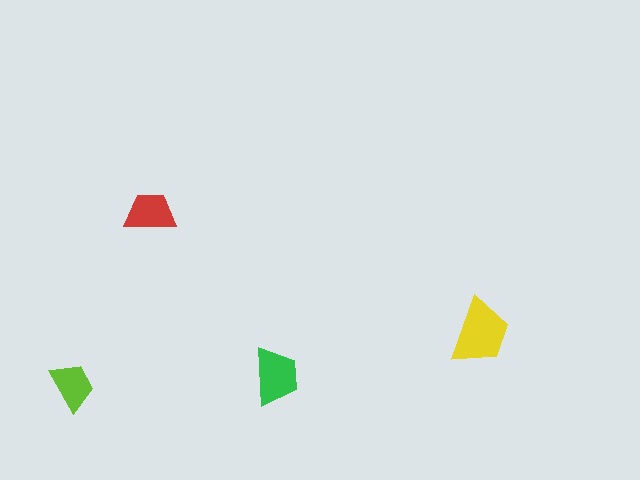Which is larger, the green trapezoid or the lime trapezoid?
The green one.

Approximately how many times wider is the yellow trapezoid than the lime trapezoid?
About 1.5 times wider.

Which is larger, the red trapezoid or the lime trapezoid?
The red one.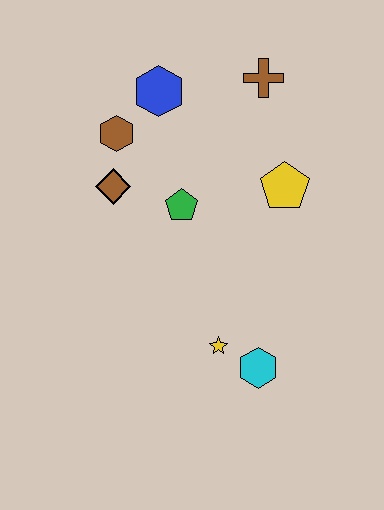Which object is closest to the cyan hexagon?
The yellow star is closest to the cyan hexagon.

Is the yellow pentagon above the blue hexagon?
No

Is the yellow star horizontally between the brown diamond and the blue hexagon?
No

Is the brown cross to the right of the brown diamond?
Yes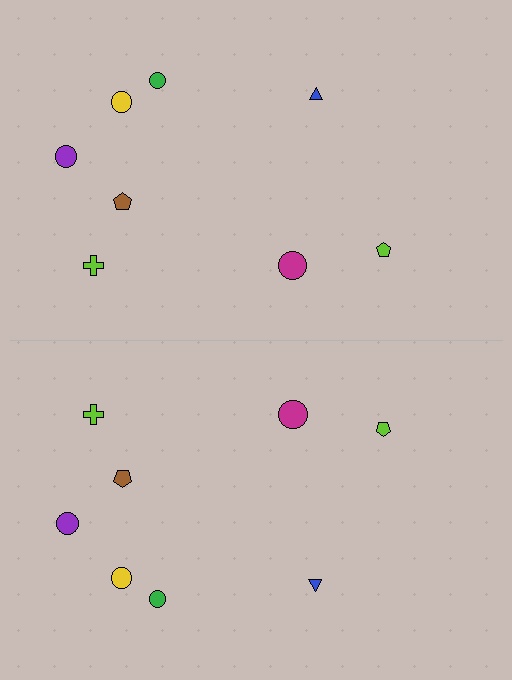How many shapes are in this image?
There are 16 shapes in this image.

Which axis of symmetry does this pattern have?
The pattern has a horizontal axis of symmetry running through the center of the image.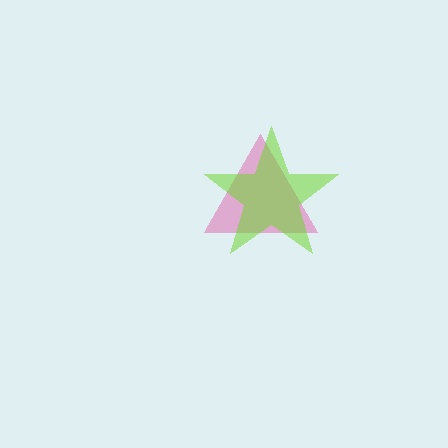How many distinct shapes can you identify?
There are 2 distinct shapes: a pink triangle, a lime star.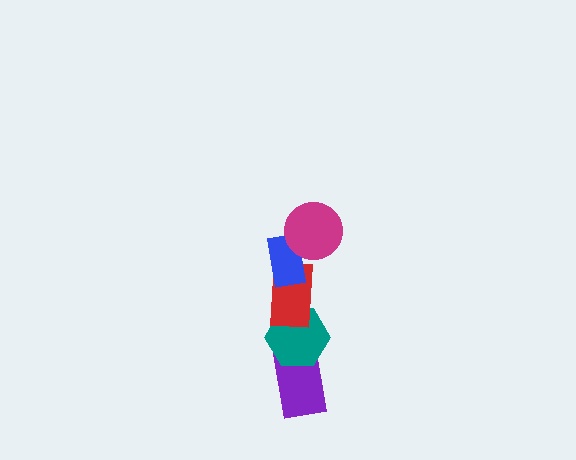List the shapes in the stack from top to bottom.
From top to bottom: the magenta circle, the blue rectangle, the red rectangle, the teal hexagon, the purple rectangle.